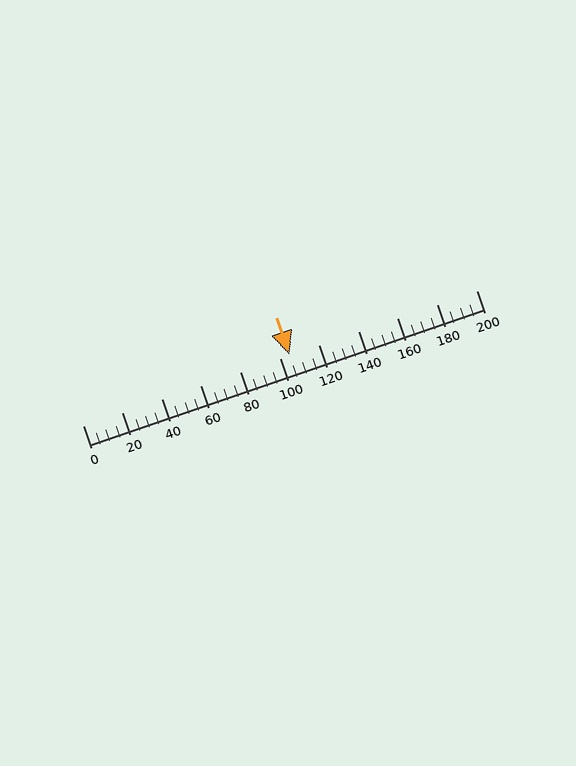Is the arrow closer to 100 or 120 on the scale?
The arrow is closer to 100.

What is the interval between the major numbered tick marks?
The major tick marks are spaced 20 units apart.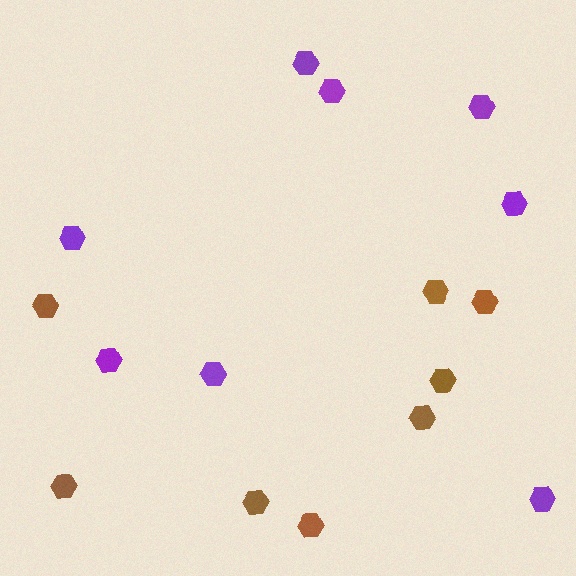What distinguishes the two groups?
There are 2 groups: one group of purple hexagons (8) and one group of brown hexagons (8).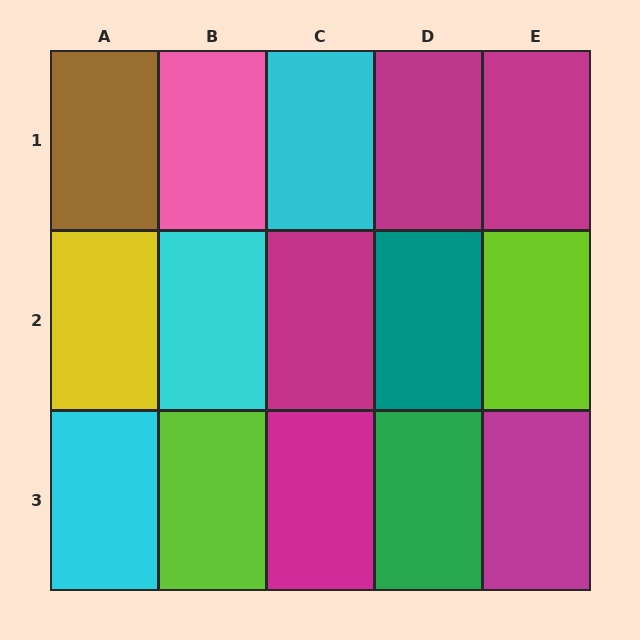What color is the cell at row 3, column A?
Cyan.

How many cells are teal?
1 cell is teal.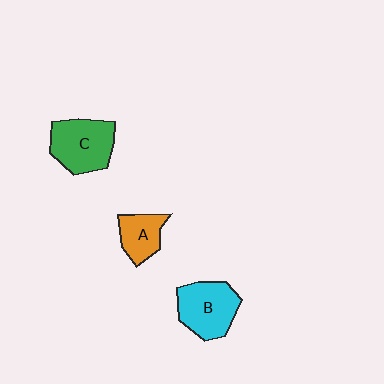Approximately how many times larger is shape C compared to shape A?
Approximately 1.6 times.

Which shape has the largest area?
Shape C (green).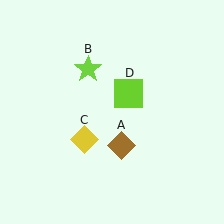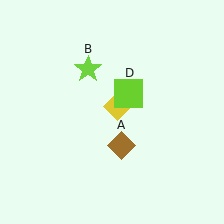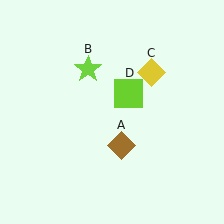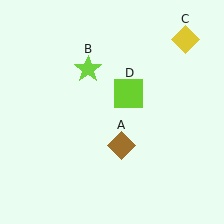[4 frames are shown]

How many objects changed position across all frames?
1 object changed position: yellow diamond (object C).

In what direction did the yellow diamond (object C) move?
The yellow diamond (object C) moved up and to the right.